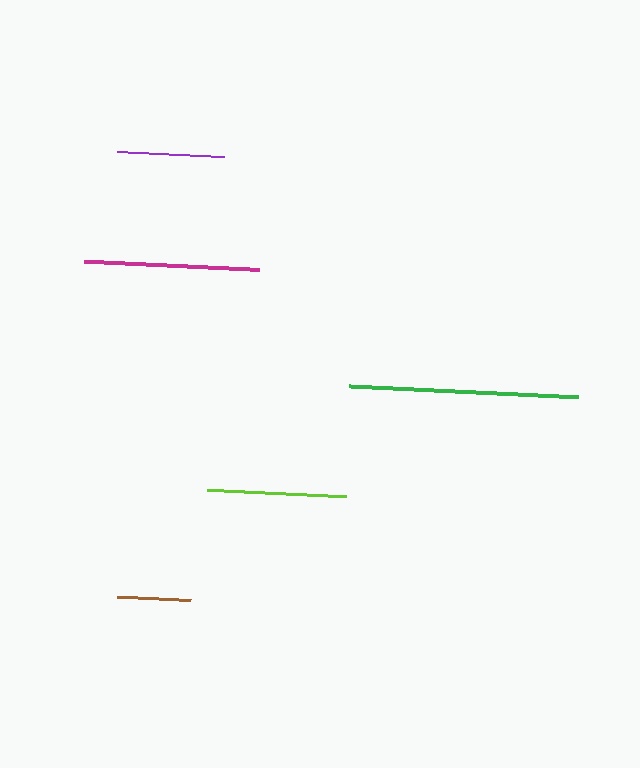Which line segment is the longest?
The green line is the longest at approximately 229 pixels.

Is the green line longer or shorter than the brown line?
The green line is longer than the brown line.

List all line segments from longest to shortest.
From longest to shortest: green, magenta, lime, purple, brown.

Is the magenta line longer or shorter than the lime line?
The magenta line is longer than the lime line.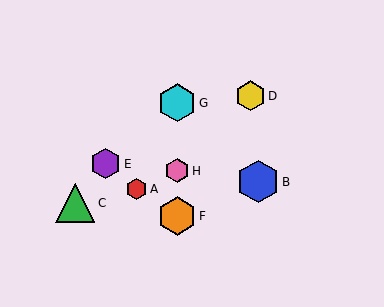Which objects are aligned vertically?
Objects F, G, H are aligned vertically.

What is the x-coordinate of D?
Object D is at x≈251.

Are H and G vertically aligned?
Yes, both are at x≈177.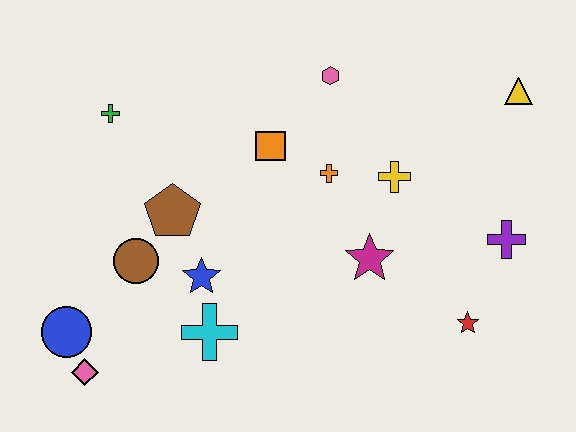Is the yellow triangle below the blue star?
No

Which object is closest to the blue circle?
The pink diamond is closest to the blue circle.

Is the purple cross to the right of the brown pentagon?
Yes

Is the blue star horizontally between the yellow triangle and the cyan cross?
No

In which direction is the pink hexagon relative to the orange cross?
The pink hexagon is above the orange cross.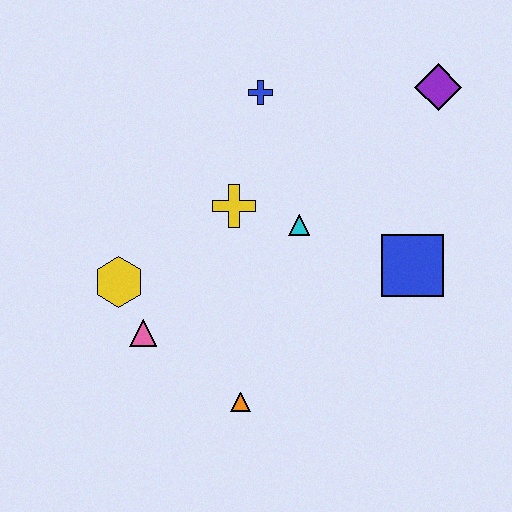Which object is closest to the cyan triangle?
The yellow cross is closest to the cyan triangle.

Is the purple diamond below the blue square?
No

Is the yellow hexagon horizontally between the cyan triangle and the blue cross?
No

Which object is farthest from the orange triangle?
The purple diamond is farthest from the orange triangle.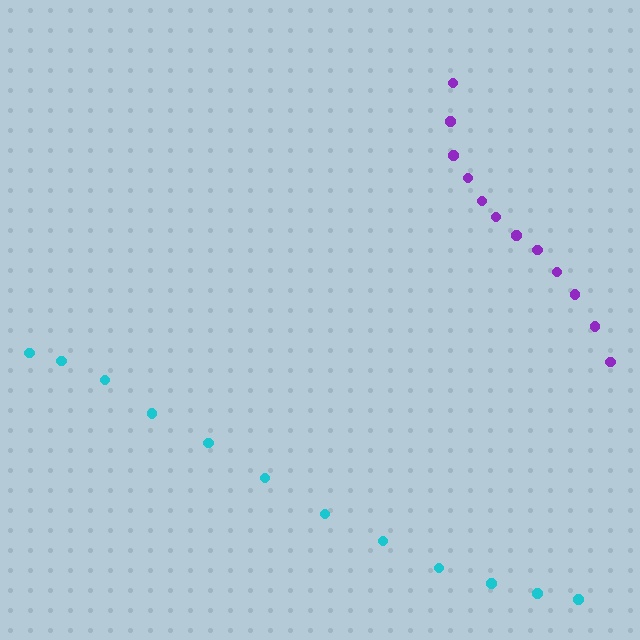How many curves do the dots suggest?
There are 2 distinct paths.